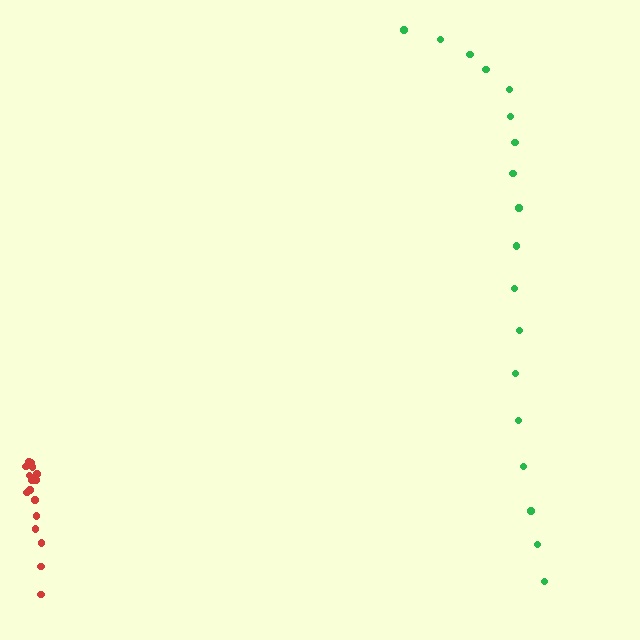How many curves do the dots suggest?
There are 2 distinct paths.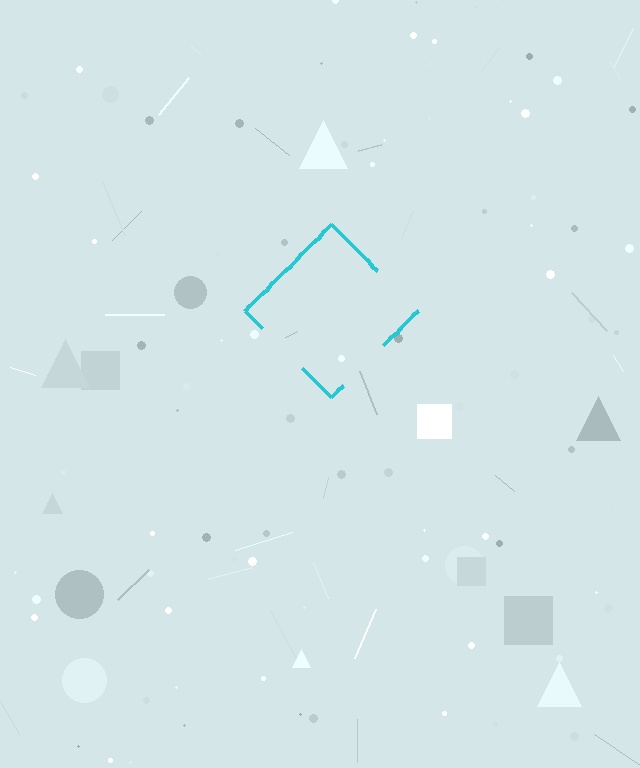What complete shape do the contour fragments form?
The contour fragments form a diamond.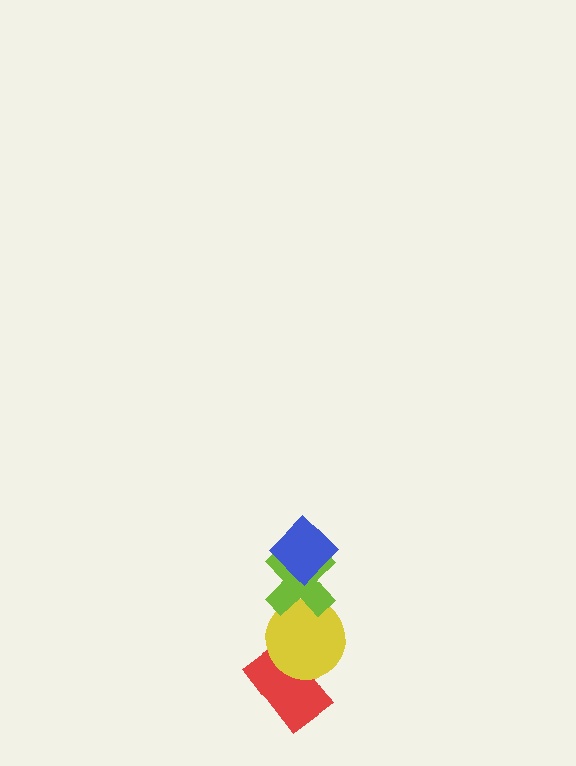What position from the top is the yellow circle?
The yellow circle is 3rd from the top.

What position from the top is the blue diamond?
The blue diamond is 1st from the top.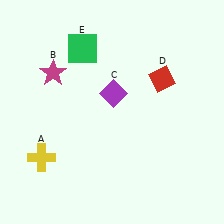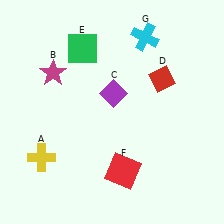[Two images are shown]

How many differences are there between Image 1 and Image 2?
There are 2 differences between the two images.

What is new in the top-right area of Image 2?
A cyan cross (G) was added in the top-right area of Image 2.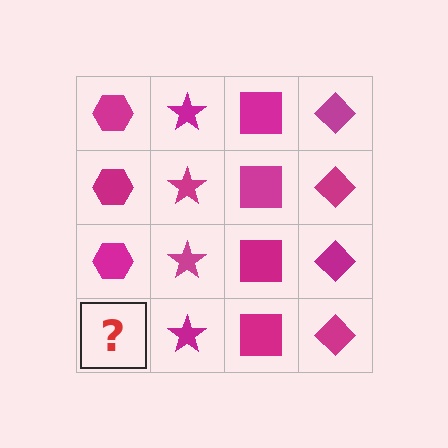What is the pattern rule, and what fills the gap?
The rule is that each column has a consistent shape. The gap should be filled with a magenta hexagon.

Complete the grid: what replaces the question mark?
The question mark should be replaced with a magenta hexagon.